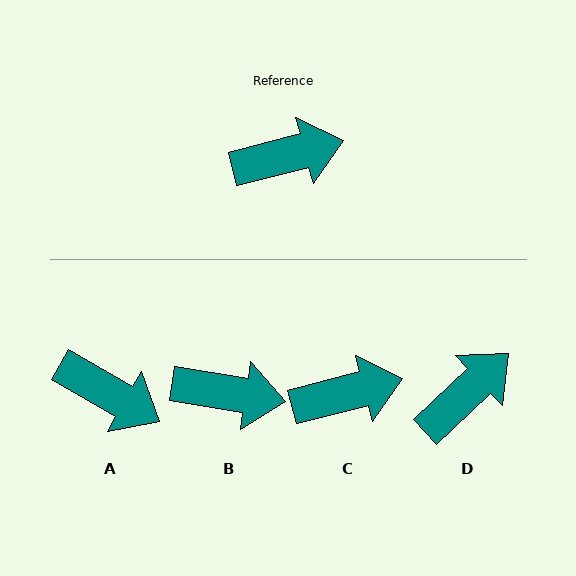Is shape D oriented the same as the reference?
No, it is off by about 29 degrees.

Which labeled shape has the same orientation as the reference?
C.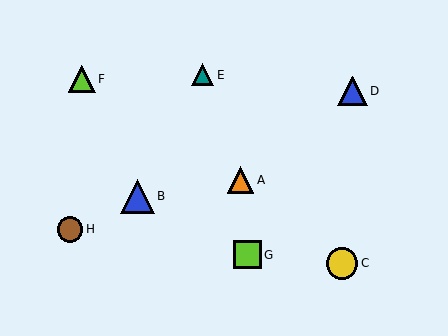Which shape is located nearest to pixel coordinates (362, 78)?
The blue triangle (labeled D) at (353, 91) is nearest to that location.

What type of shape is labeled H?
Shape H is a brown circle.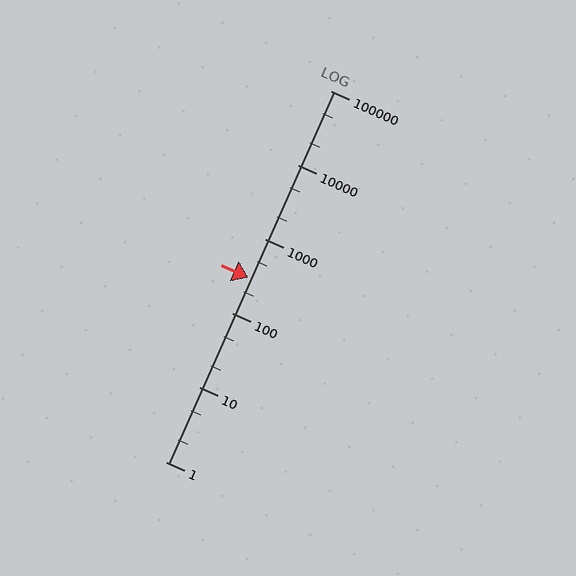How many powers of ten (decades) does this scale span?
The scale spans 5 decades, from 1 to 100000.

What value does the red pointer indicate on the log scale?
The pointer indicates approximately 300.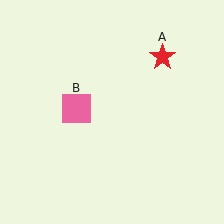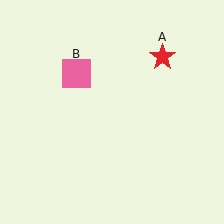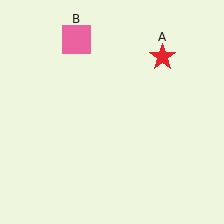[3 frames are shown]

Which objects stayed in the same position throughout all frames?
Red star (object A) remained stationary.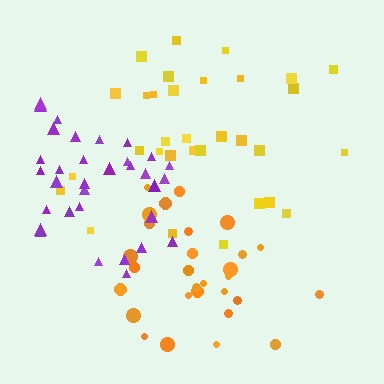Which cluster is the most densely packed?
Purple.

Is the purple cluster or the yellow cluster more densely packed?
Purple.